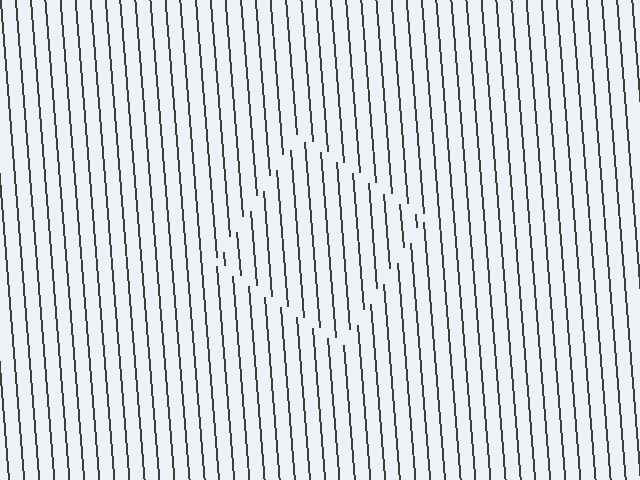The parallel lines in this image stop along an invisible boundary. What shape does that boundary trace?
An illusory square. The interior of the shape contains the same grating, shifted by half a period — the contour is defined by the phase discontinuity where line-ends from the inner and outer gratings abut.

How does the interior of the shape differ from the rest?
The interior of the shape contains the same grating, shifted by half a period — the contour is defined by the phase discontinuity where line-ends from the inner and outer gratings abut.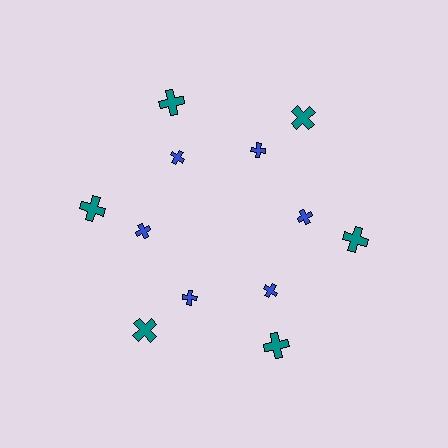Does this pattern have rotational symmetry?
Yes, this pattern has 6-fold rotational symmetry. It looks the same after rotating 60 degrees around the center.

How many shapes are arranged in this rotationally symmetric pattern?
There are 12 shapes, arranged in 6 groups of 2.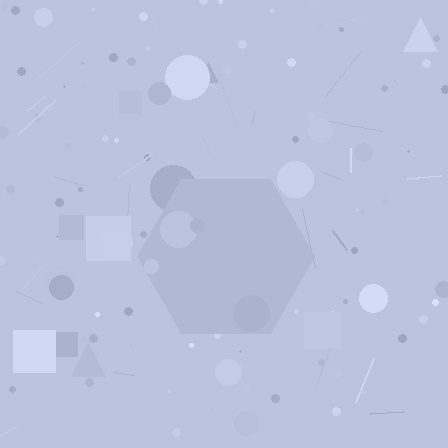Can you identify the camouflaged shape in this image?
The camouflaged shape is a hexagon.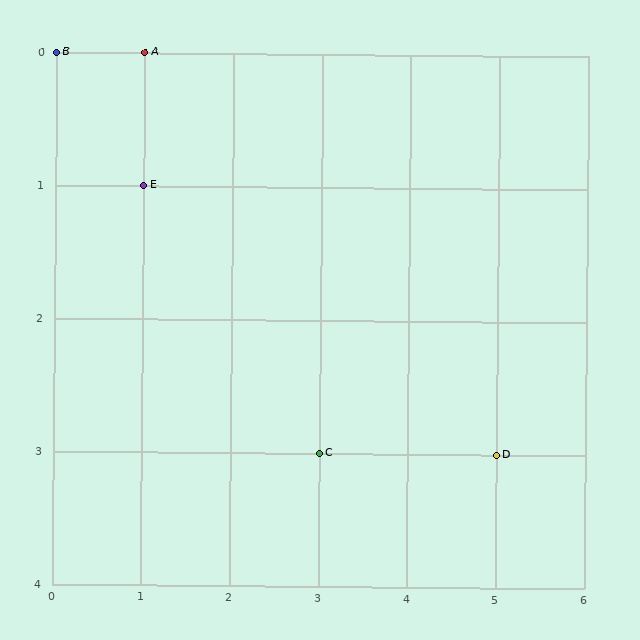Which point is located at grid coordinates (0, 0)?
Point B is at (0, 0).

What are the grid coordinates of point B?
Point B is at grid coordinates (0, 0).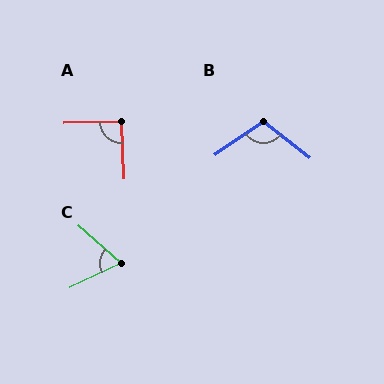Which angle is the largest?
B, at approximately 107 degrees.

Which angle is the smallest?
C, at approximately 67 degrees.